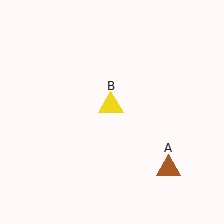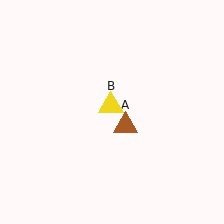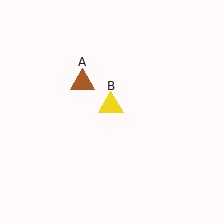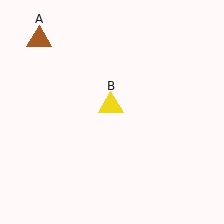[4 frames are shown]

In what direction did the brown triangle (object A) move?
The brown triangle (object A) moved up and to the left.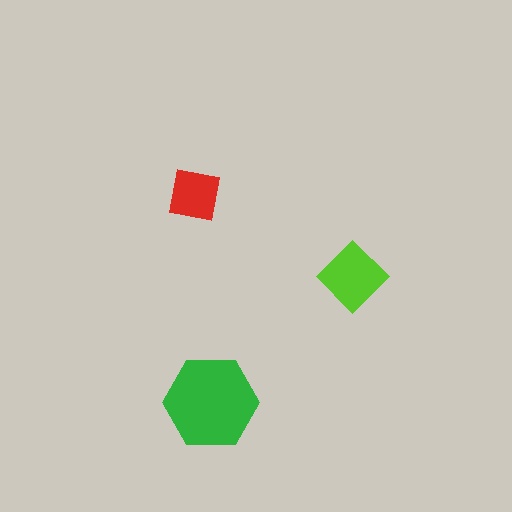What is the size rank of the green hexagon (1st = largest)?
1st.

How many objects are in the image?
There are 3 objects in the image.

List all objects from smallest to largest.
The red square, the lime diamond, the green hexagon.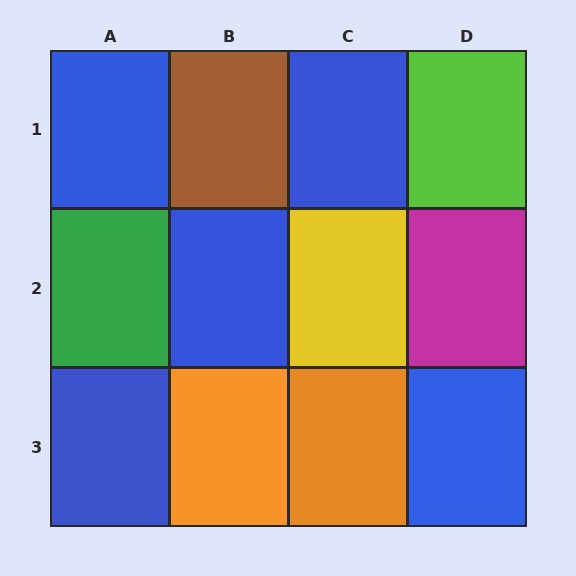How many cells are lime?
1 cell is lime.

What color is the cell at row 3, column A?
Blue.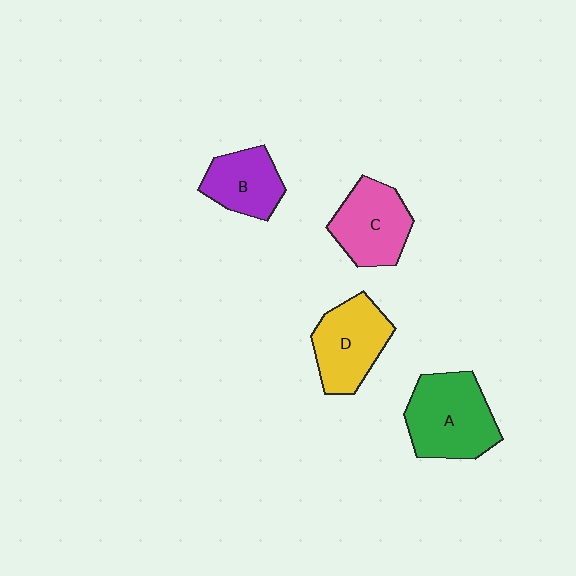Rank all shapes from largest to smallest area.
From largest to smallest: A (green), D (yellow), C (pink), B (purple).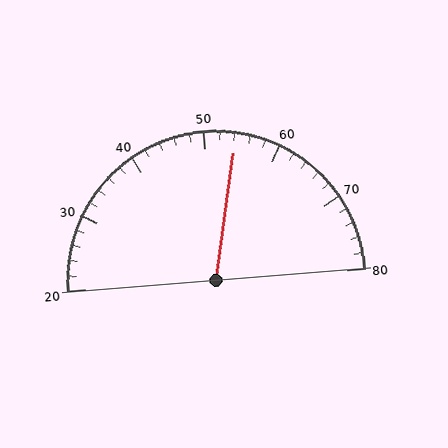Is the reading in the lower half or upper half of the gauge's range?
The reading is in the upper half of the range (20 to 80).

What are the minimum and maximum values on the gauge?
The gauge ranges from 20 to 80.